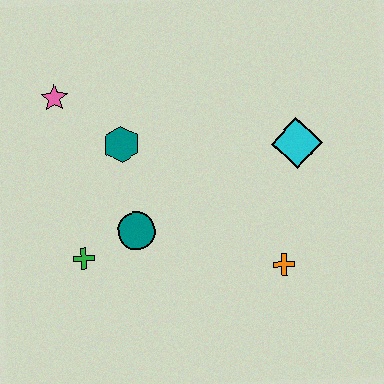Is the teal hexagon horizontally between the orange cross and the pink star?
Yes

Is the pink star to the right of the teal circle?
No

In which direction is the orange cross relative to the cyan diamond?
The orange cross is below the cyan diamond.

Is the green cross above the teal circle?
No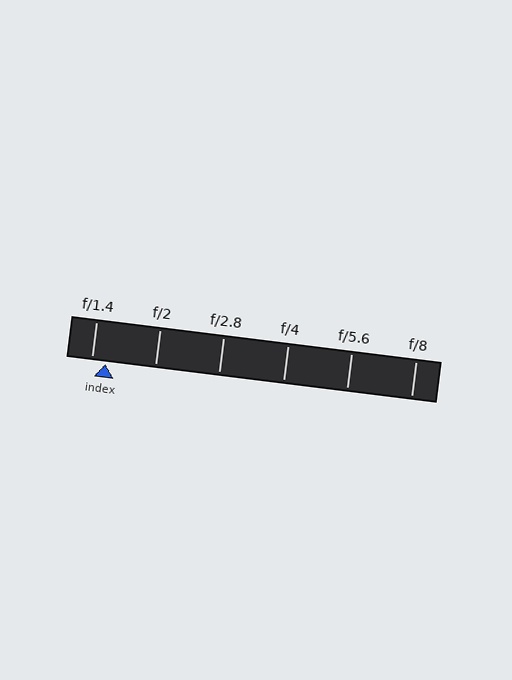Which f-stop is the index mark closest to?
The index mark is closest to f/1.4.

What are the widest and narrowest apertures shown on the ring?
The widest aperture shown is f/1.4 and the narrowest is f/8.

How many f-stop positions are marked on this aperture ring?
There are 6 f-stop positions marked.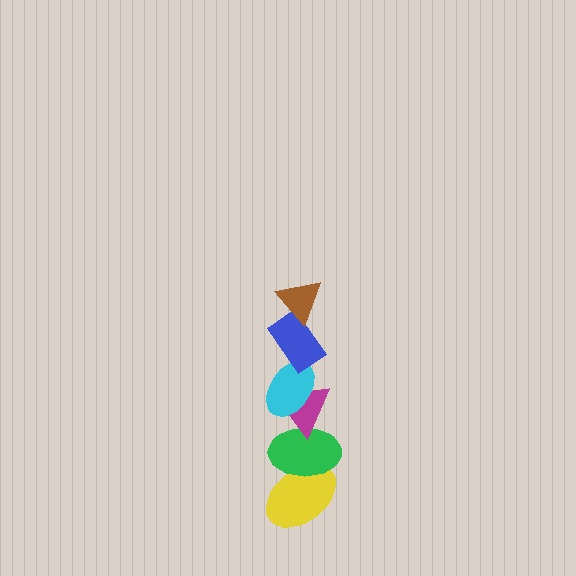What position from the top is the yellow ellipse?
The yellow ellipse is 6th from the top.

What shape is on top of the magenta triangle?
The cyan ellipse is on top of the magenta triangle.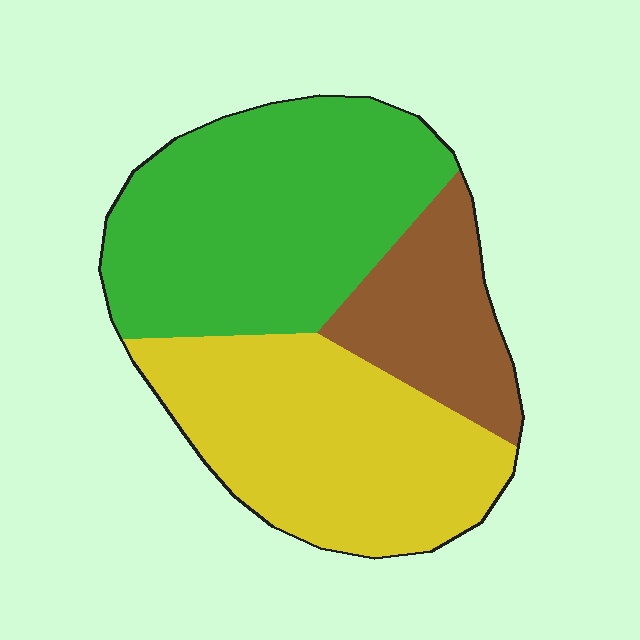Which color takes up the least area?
Brown, at roughly 20%.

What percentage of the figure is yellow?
Yellow takes up between a third and a half of the figure.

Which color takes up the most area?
Green, at roughly 45%.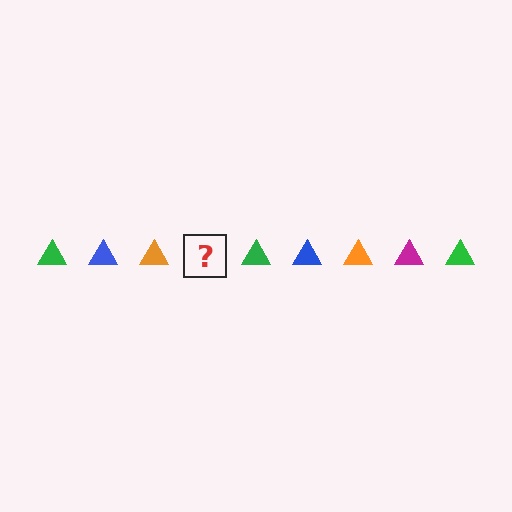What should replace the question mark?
The question mark should be replaced with a magenta triangle.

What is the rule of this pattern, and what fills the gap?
The rule is that the pattern cycles through green, blue, orange, magenta triangles. The gap should be filled with a magenta triangle.